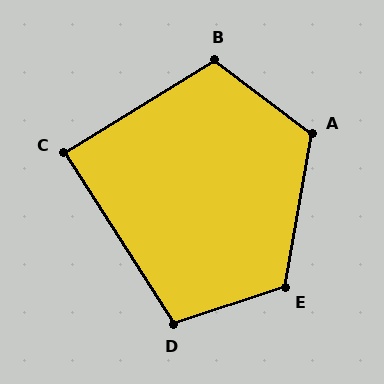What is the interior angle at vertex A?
Approximately 117 degrees (obtuse).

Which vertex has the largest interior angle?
E, at approximately 118 degrees.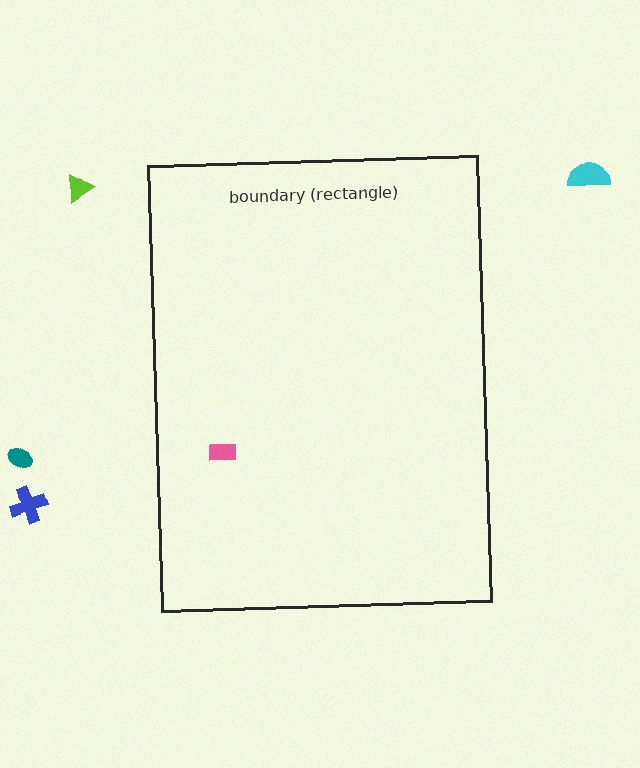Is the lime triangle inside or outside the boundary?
Outside.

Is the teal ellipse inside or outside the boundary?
Outside.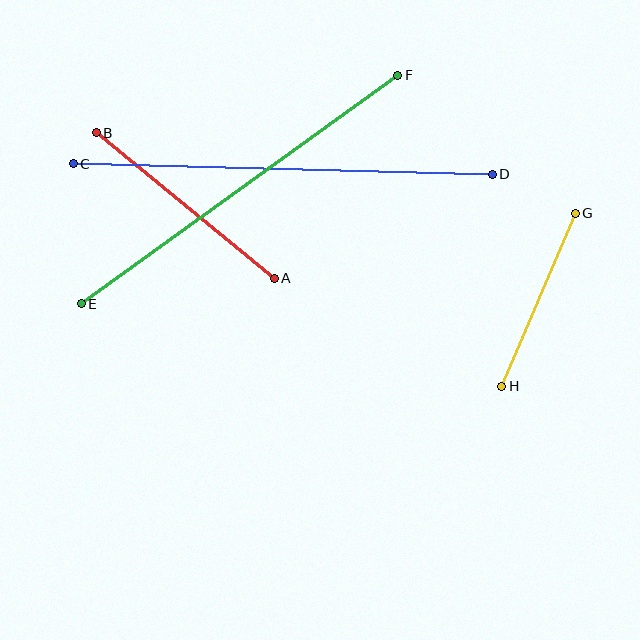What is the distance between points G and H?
The distance is approximately 188 pixels.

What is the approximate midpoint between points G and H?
The midpoint is at approximately (539, 300) pixels.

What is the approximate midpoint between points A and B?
The midpoint is at approximately (185, 205) pixels.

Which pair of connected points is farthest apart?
Points C and D are farthest apart.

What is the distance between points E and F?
The distance is approximately 390 pixels.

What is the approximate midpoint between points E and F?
The midpoint is at approximately (239, 189) pixels.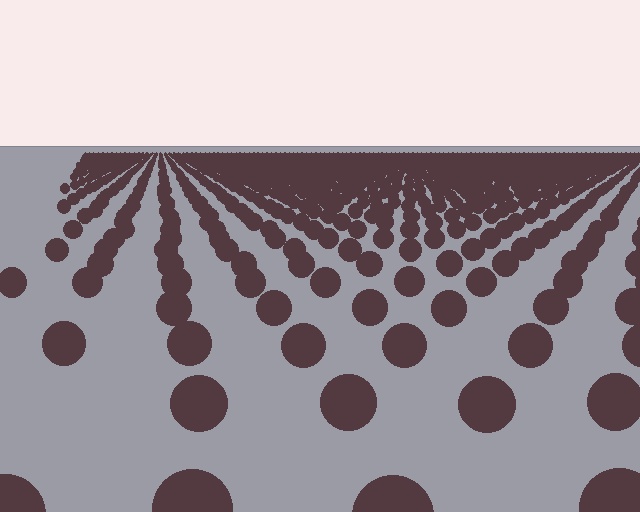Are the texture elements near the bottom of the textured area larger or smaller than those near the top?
Larger. Near the bottom, elements are closer to the viewer and appear at a bigger on-screen size.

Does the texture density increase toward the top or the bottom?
Density increases toward the top.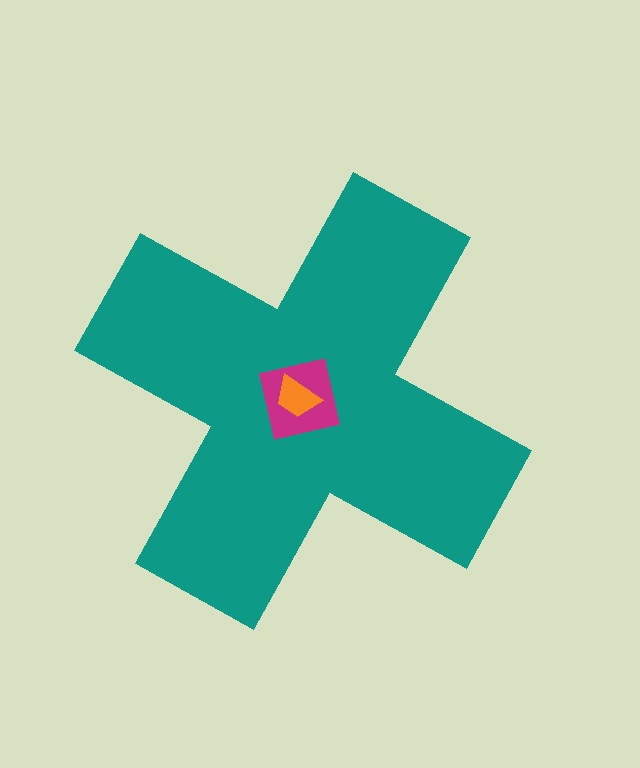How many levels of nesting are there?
3.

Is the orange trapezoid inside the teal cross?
Yes.